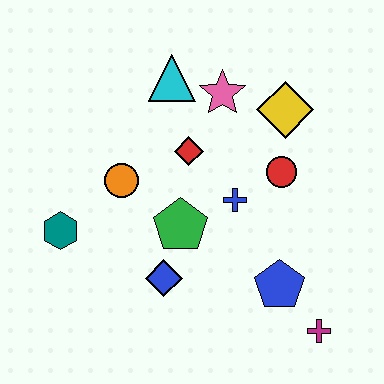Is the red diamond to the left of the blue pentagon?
Yes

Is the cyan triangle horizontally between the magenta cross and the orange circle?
Yes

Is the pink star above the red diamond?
Yes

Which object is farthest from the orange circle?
The magenta cross is farthest from the orange circle.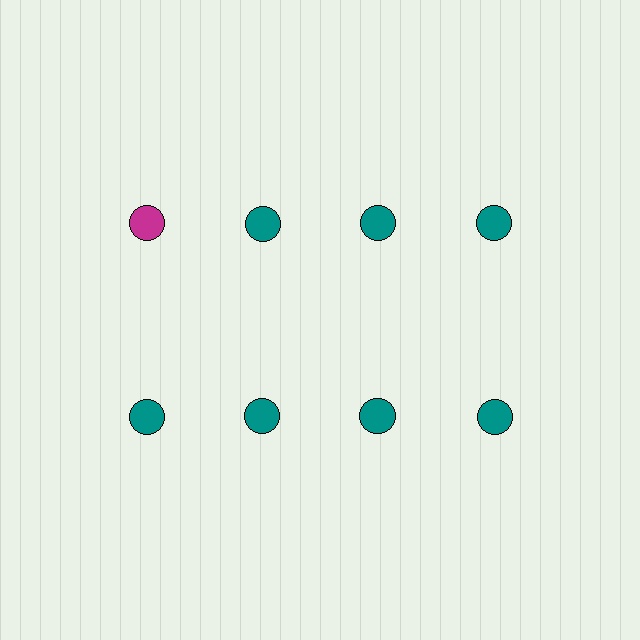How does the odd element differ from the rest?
It has a different color: magenta instead of teal.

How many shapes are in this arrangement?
There are 8 shapes arranged in a grid pattern.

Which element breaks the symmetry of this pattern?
The magenta circle in the top row, leftmost column breaks the symmetry. All other shapes are teal circles.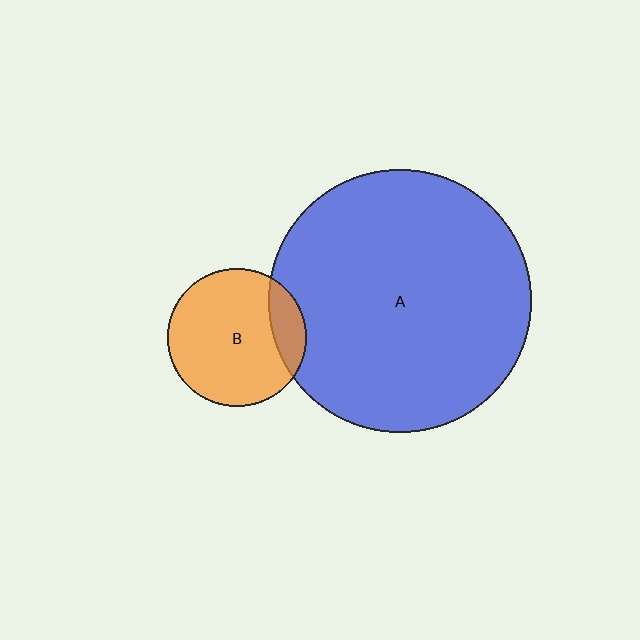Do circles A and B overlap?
Yes.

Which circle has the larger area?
Circle A (blue).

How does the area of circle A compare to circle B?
Approximately 3.6 times.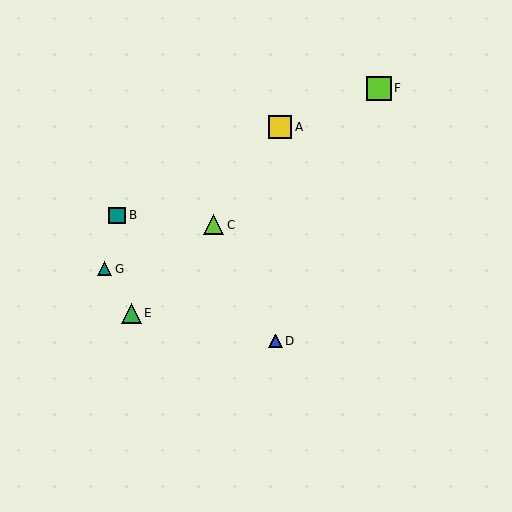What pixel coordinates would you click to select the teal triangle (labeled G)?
Click at (104, 269) to select the teal triangle G.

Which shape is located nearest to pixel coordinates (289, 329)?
The blue triangle (labeled D) at (276, 341) is nearest to that location.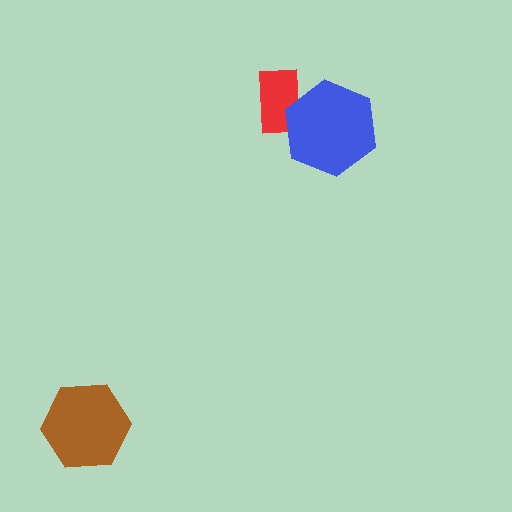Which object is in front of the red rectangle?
The blue hexagon is in front of the red rectangle.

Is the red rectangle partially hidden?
Yes, it is partially covered by another shape.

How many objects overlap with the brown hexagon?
0 objects overlap with the brown hexagon.